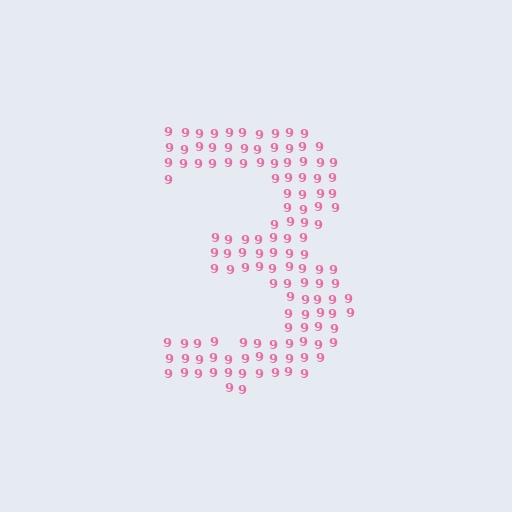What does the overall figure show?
The overall figure shows the digit 3.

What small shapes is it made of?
It is made of small digit 9's.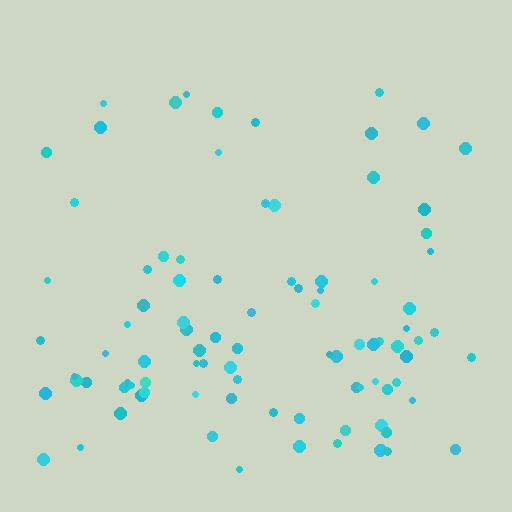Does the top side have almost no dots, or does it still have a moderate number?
Still a moderate number, just noticeably fewer than the bottom.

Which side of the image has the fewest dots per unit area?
The top.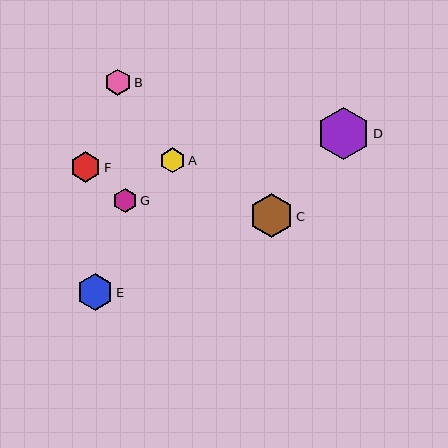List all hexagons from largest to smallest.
From largest to smallest: D, C, E, F, B, A, G.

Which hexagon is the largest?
Hexagon D is the largest with a size of approximately 53 pixels.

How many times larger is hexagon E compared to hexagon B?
Hexagon E is approximately 1.4 times the size of hexagon B.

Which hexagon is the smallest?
Hexagon G is the smallest with a size of approximately 24 pixels.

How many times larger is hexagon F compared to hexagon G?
Hexagon F is approximately 1.3 times the size of hexagon G.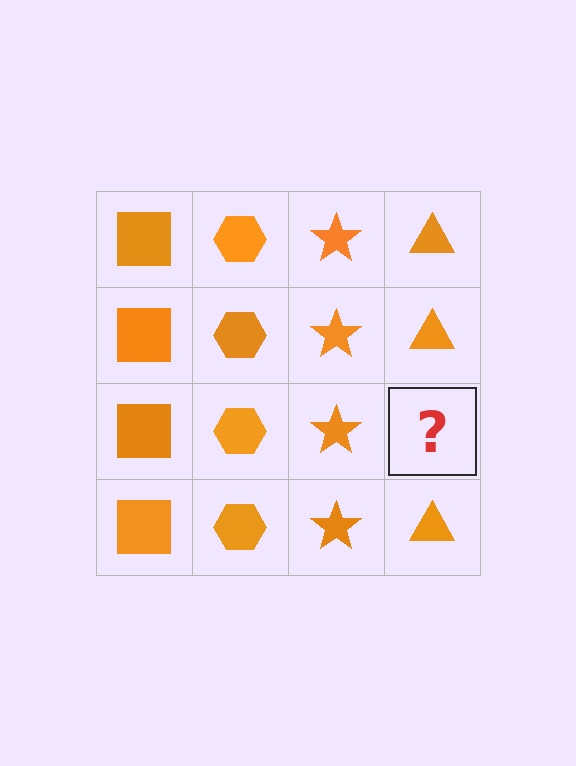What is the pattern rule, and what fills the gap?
The rule is that each column has a consistent shape. The gap should be filled with an orange triangle.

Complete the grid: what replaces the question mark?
The question mark should be replaced with an orange triangle.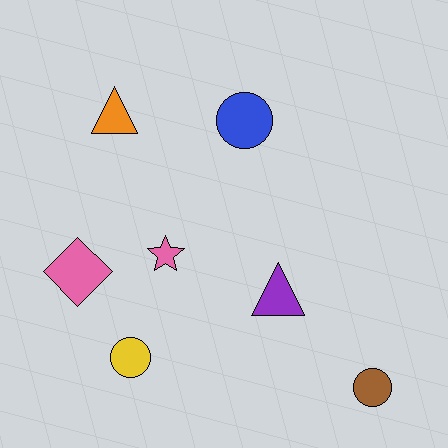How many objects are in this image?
There are 7 objects.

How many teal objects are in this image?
There are no teal objects.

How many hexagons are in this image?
There are no hexagons.